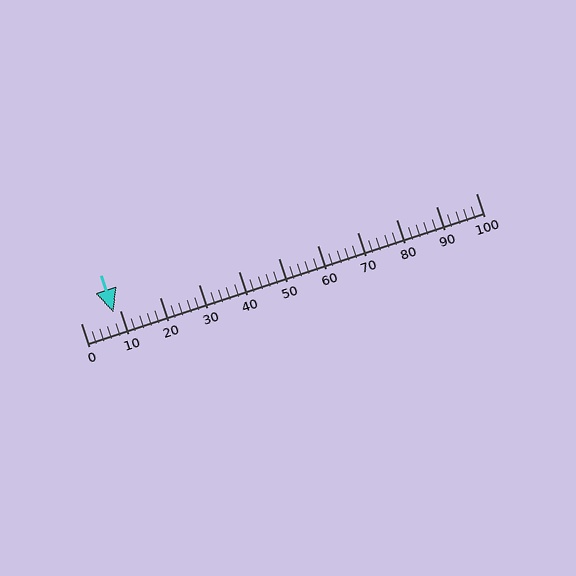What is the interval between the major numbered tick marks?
The major tick marks are spaced 10 units apart.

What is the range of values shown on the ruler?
The ruler shows values from 0 to 100.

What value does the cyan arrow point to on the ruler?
The cyan arrow points to approximately 8.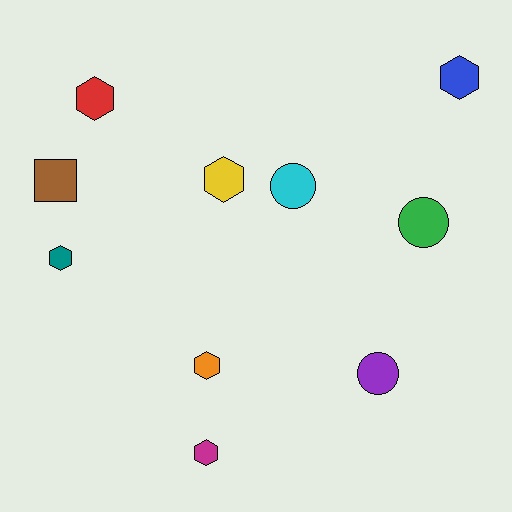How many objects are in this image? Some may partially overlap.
There are 10 objects.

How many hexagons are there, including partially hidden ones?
There are 6 hexagons.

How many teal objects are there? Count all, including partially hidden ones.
There is 1 teal object.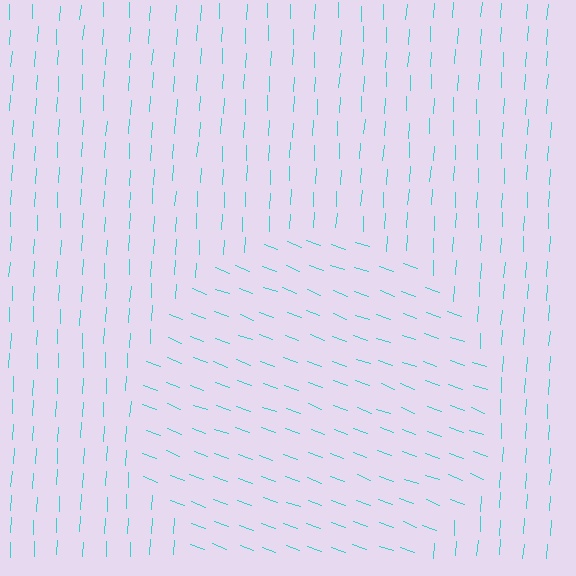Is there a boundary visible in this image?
Yes, there is a texture boundary formed by a change in line orientation.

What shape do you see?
I see a circle.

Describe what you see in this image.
The image is filled with small cyan line segments. A circle region in the image has lines oriented differently from the surrounding lines, creating a visible texture boundary.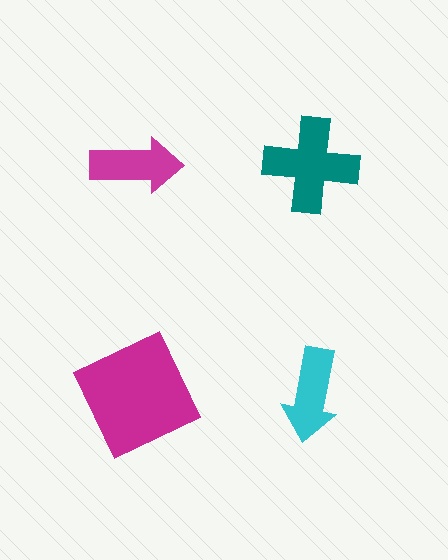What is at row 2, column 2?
A cyan arrow.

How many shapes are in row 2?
2 shapes.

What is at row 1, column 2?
A teal cross.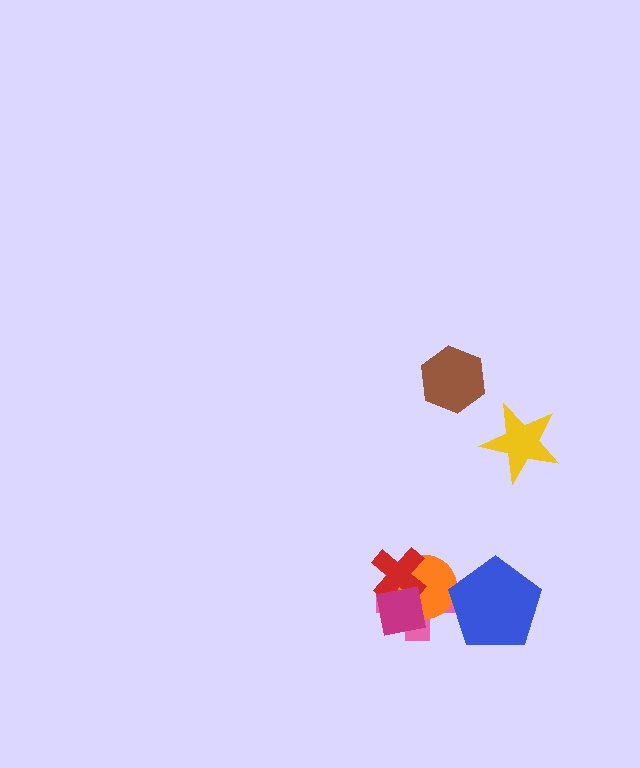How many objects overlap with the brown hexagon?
0 objects overlap with the brown hexagon.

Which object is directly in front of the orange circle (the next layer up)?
The red cross is directly in front of the orange circle.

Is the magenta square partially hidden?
No, no other shape covers it.